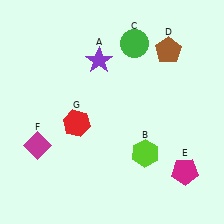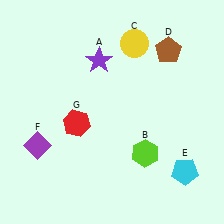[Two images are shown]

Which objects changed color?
C changed from green to yellow. E changed from magenta to cyan. F changed from magenta to purple.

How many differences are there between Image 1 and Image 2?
There are 3 differences between the two images.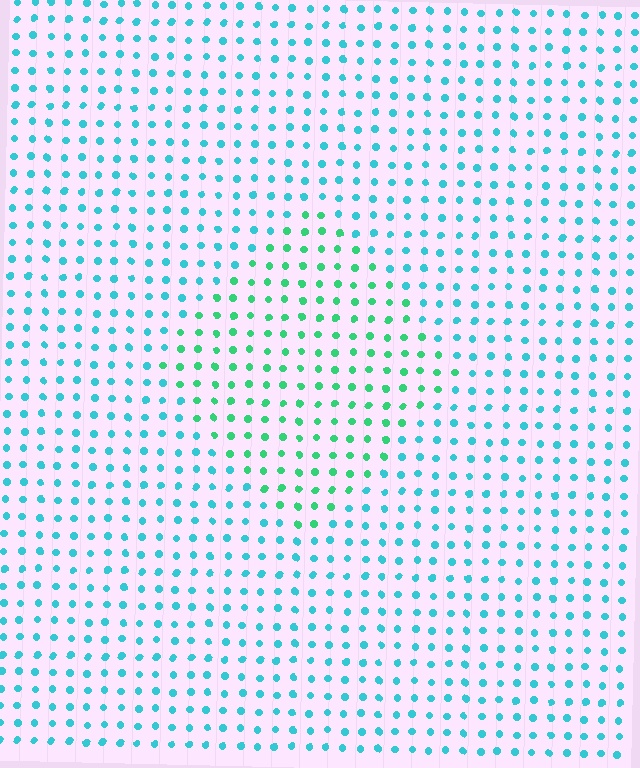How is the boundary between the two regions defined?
The boundary is defined purely by a slight shift in hue (about 38 degrees). Spacing, size, and orientation are identical on both sides.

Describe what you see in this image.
The image is filled with small cyan elements in a uniform arrangement. A diamond-shaped region is visible where the elements are tinted to a slightly different hue, forming a subtle color boundary.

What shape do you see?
I see a diamond.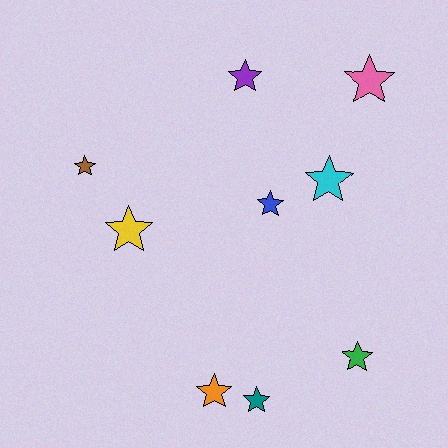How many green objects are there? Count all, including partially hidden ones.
There is 1 green object.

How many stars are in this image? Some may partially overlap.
There are 9 stars.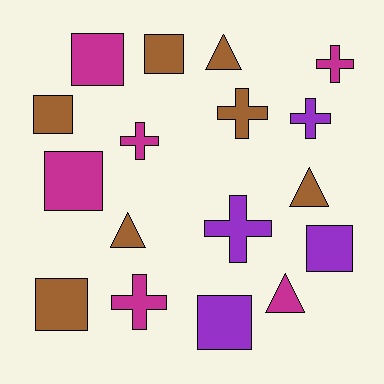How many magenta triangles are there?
There is 1 magenta triangle.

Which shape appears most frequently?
Square, with 7 objects.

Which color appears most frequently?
Brown, with 7 objects.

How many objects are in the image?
There are 17 objects.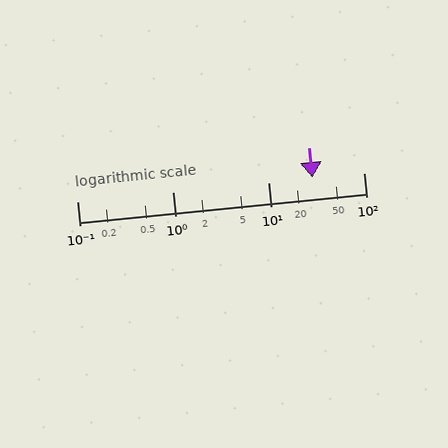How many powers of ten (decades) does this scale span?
The scale spans 3 decades, from 0.1 to 100.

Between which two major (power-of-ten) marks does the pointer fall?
The pointer is between 10 and 100.